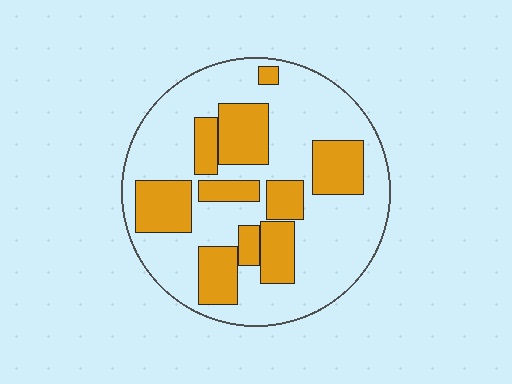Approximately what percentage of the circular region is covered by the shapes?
Approximately 35%.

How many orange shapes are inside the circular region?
10.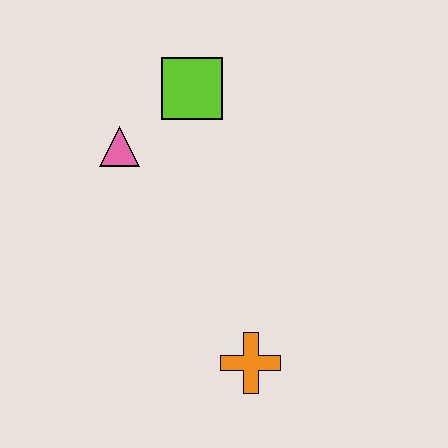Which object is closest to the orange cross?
The pink triangle is closest to the orange cross.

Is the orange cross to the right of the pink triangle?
Yes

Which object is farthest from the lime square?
The orange cross is farthest from the lime square.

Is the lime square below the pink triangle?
No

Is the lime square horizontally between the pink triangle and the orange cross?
Yes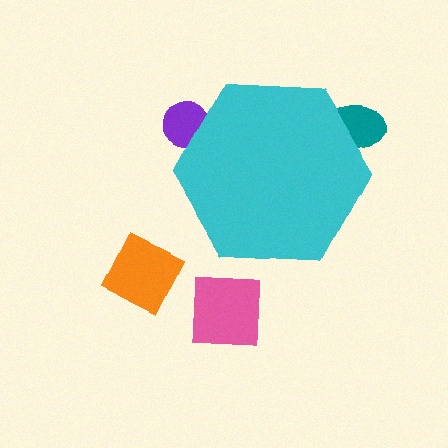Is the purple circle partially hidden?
Yes, the purple circle is partially hidden behind the cyan hexagon.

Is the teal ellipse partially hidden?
Yes, the teal ellipse is partially hidden behind the cyan hexagon.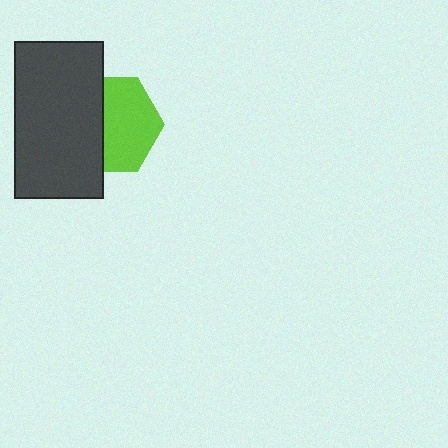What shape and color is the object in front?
The object in front is a dark gray rectangle.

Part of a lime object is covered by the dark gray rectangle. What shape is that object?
It is a hexagon.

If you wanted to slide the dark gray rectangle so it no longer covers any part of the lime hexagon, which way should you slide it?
Slide it left — that is the most direct way to separate the two shapes.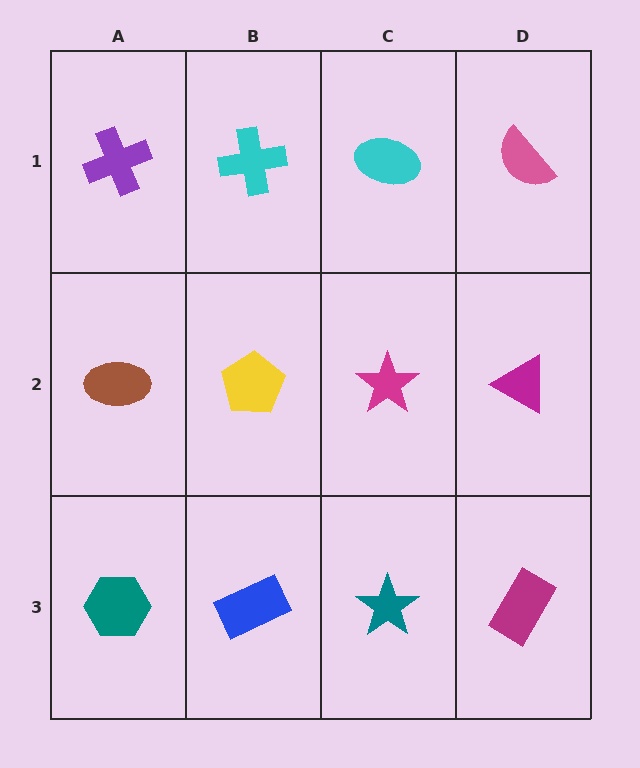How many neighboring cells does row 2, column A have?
3.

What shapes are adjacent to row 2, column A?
A purple cross (row 1, column A), a teal hexagon (row 3, column A), a yellow pentagon (row 2, column B).